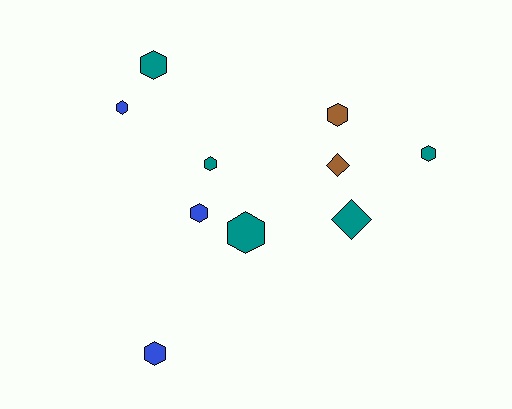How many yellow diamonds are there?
There are no yellow diamonds.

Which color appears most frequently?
Teal, with 5 objects.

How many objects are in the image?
There are 10 objects.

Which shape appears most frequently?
Hexagon, with 8 objects.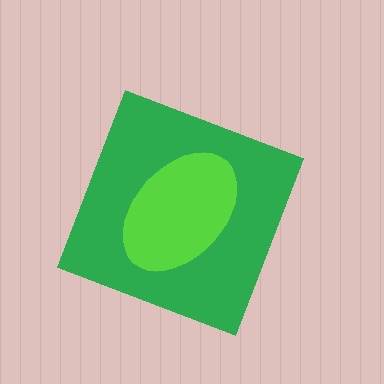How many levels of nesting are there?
2.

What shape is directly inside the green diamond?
The lime ellipse.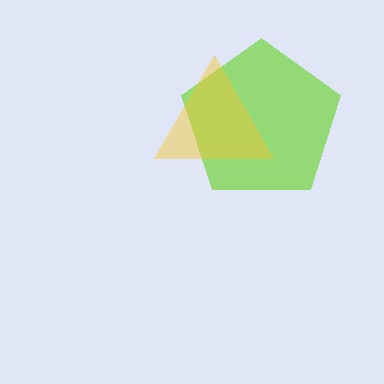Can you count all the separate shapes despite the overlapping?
Yes, there are 2 separate shapes.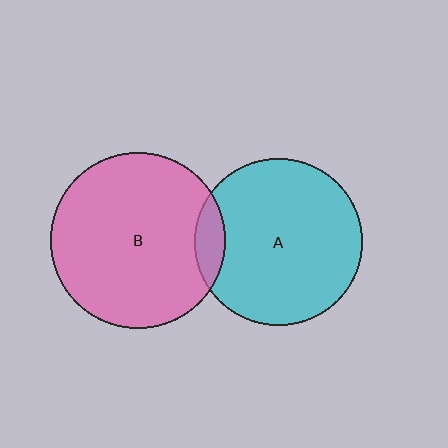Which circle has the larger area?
Circle B (pink).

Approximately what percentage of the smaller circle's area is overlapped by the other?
Approximately 10%.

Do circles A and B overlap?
Yes.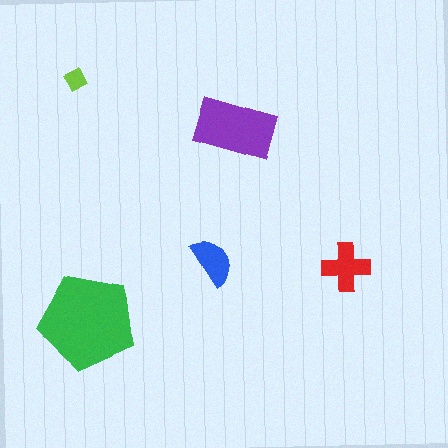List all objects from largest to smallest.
The green pentagon, the purple rectangle, the red cross, the blue semicircle, the lime diamond.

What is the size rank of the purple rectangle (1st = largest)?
2nd.